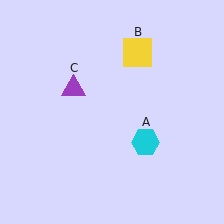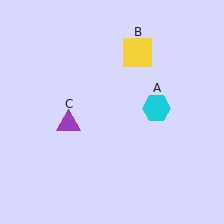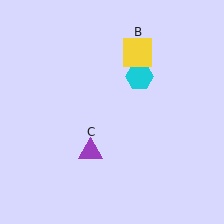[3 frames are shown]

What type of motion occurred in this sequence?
The cyan hexagon (object A), purple triangle (object C) rotated counterclockwise around the center of the scene.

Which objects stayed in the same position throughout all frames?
Yellow square (object B) remained stationary.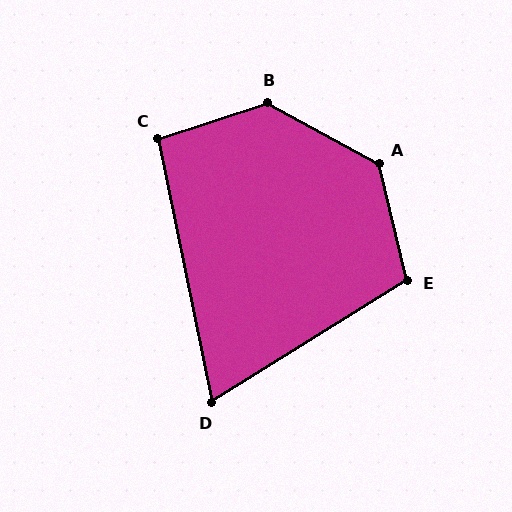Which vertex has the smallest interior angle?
D, at approximately 70 degrees.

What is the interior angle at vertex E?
Approximately 108 degrees (obtuse).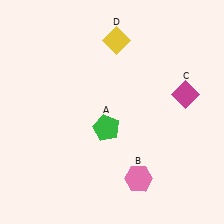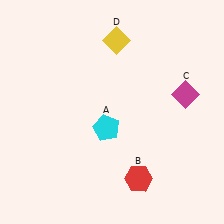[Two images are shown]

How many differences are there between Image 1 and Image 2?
There are 2 differences between the two images.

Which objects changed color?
A changed from green to cyan. B changed from pink to red.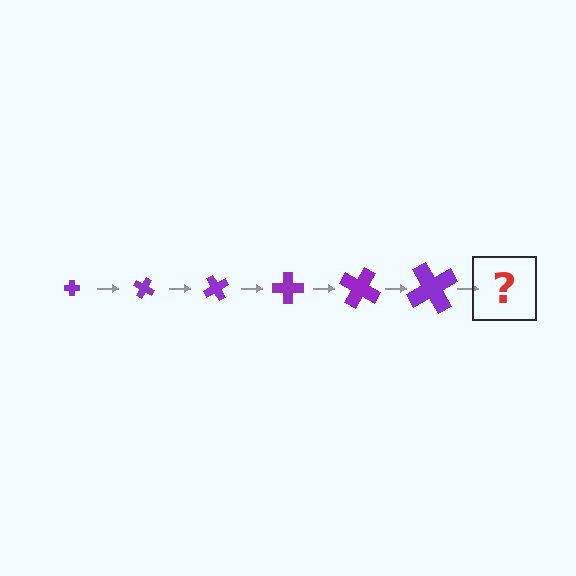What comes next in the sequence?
The next element should be a cross, larger than the previous one and rotated 180 degrees from the start.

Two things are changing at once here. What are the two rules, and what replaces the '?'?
The two rules are that the cross grows larger each step and it rotates 30 degrees each step. The '?' should be a cross, larger than the previous one and rotated 180 degrees from the start.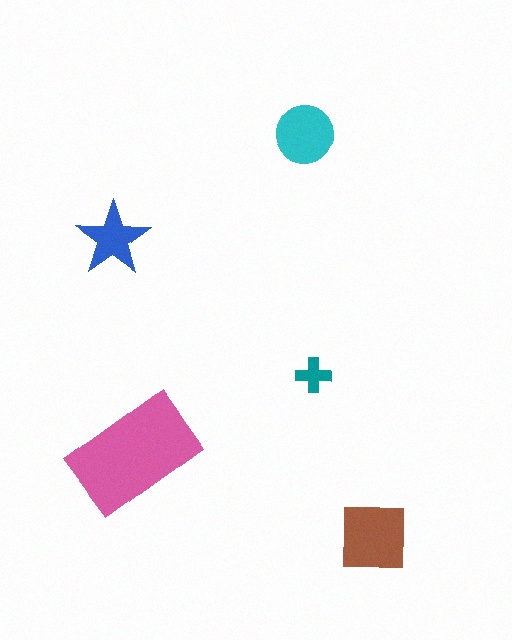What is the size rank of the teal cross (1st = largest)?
5th.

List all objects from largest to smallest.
The pink rectangle, the brown square, the cyan circle, the blue star, the teal cross.